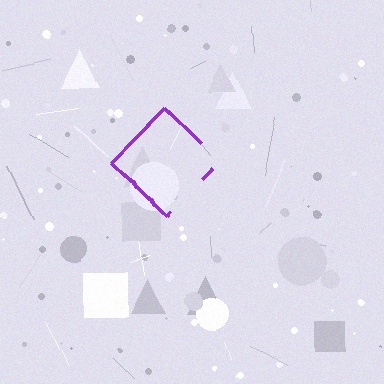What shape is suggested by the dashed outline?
The dashed outline suggests a diamond.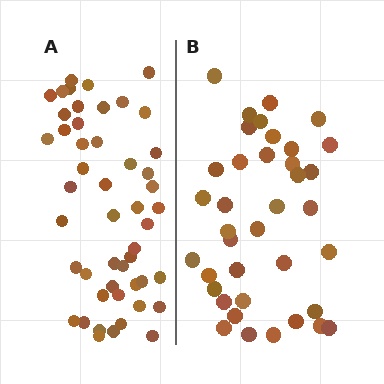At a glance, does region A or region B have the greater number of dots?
Region A (the left region) has more dots.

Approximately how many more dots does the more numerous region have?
Region A has roughly 12 or so more dots than region B.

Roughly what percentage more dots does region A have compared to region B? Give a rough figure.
About 30% more.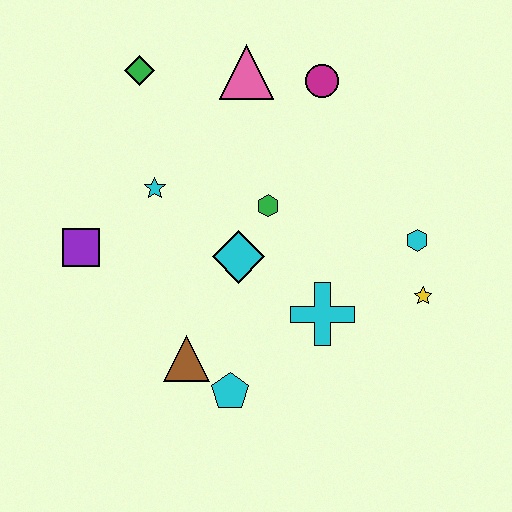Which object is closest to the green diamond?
The pink triangle is closest to the green diamond.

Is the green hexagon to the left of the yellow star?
Yes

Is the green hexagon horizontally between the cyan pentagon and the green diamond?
No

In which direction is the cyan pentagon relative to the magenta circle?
The cyan pentagon is below the magenta circle.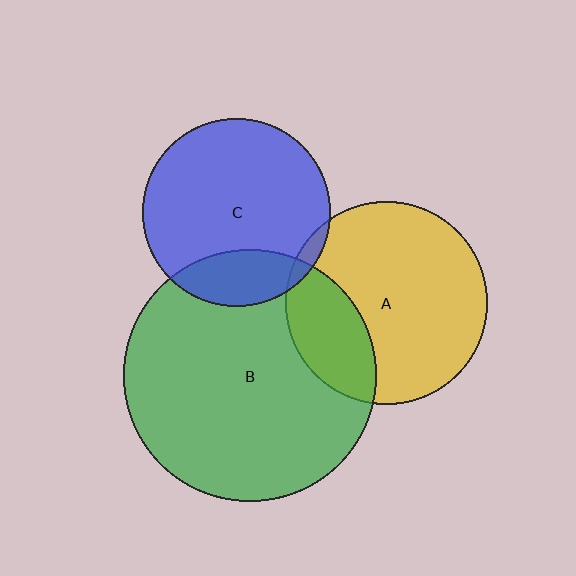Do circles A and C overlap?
Yes.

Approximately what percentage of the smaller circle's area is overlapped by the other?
Approximately 5%.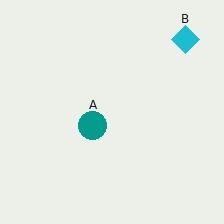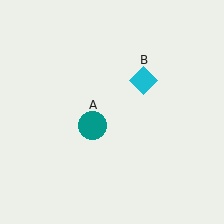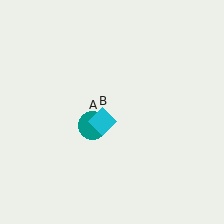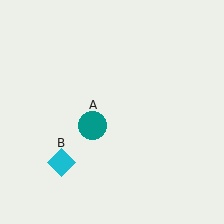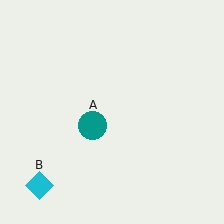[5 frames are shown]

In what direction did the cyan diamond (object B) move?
The cyan diamond (object B) moved down and to the left.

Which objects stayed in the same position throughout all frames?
Teal circle (object A) remained stationary.